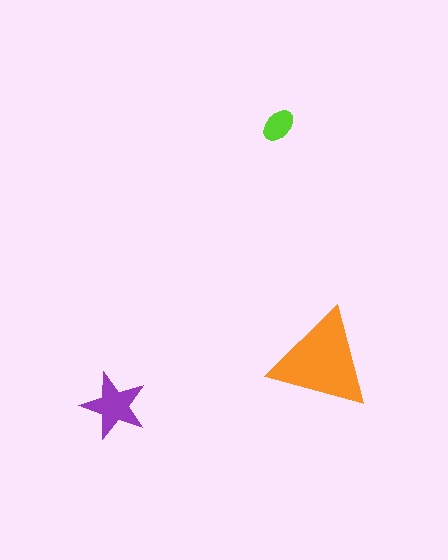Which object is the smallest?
The lime ellipse.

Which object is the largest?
The orange triangle.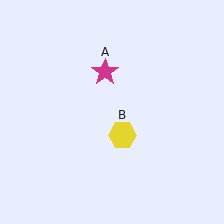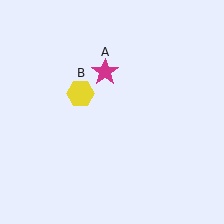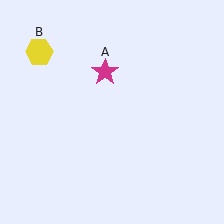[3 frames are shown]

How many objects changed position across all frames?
1 object changed position: yellow hexagon (object B).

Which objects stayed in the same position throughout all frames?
Magenta star (object A) remained stationary.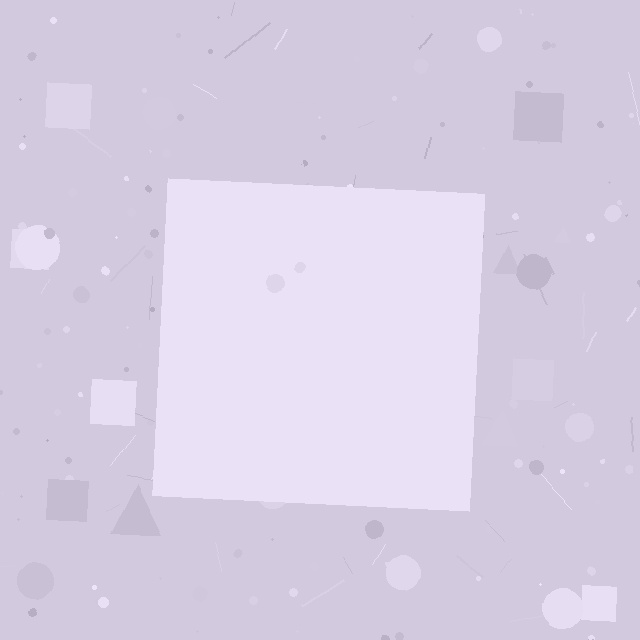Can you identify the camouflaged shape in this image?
The camouflaged shape is a square.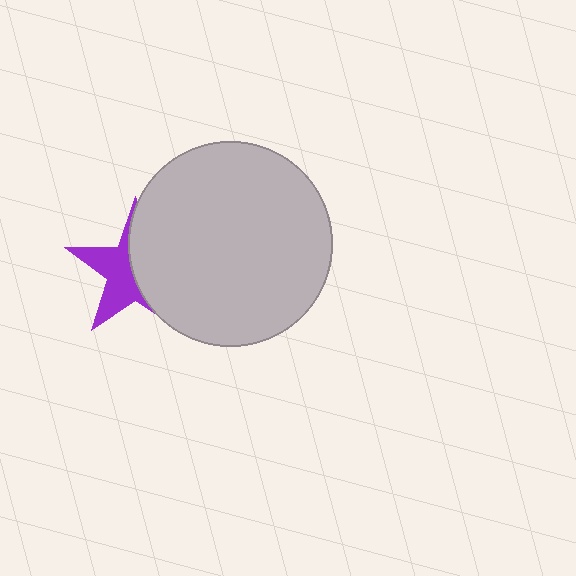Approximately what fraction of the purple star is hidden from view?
Roughly 54% of the purple star is hidden behind the light gray circle.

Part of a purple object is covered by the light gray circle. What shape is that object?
It is a star.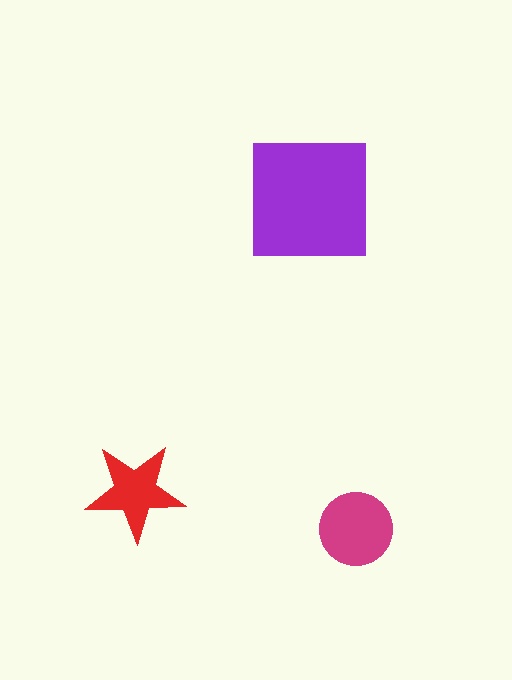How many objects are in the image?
There are 3 objects in the image.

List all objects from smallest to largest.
The red star, the magenta circle, the purple square.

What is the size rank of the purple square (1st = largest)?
1st.